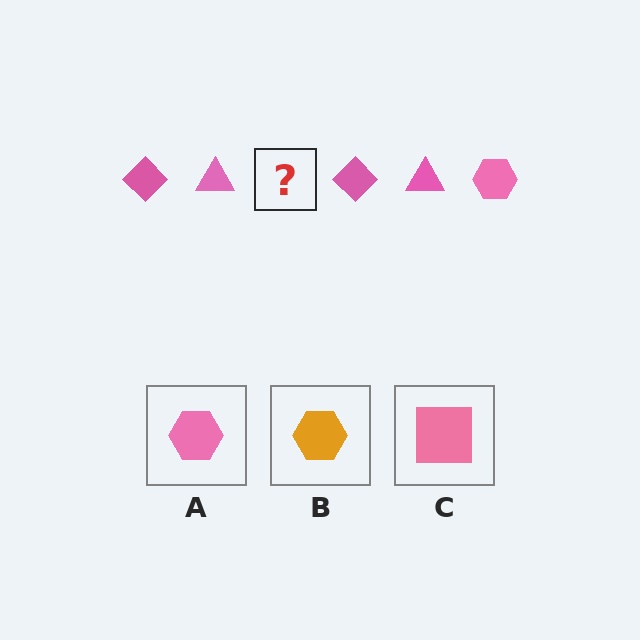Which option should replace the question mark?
Option A.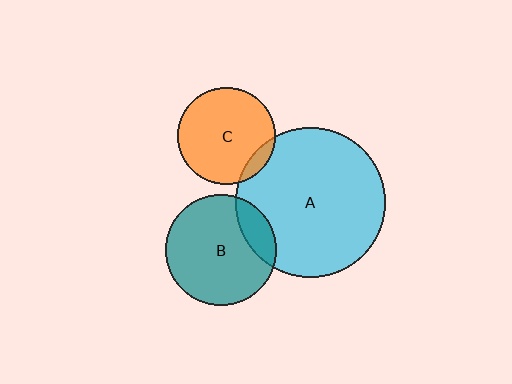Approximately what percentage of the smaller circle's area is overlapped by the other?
Approximately 15%.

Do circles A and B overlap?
Yes.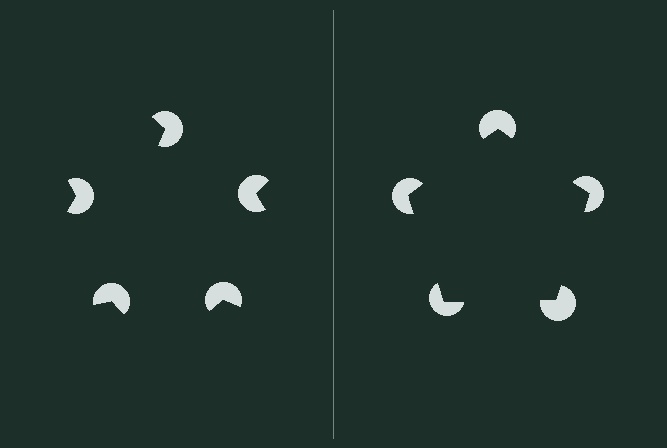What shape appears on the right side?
An illusory pentagon.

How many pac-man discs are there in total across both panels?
10 — 5 on each side.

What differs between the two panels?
The pac-man discs are positioned identically on both sides; only the wedge orientations differ. On the right they align to a pentagon; on the left they are misaligned.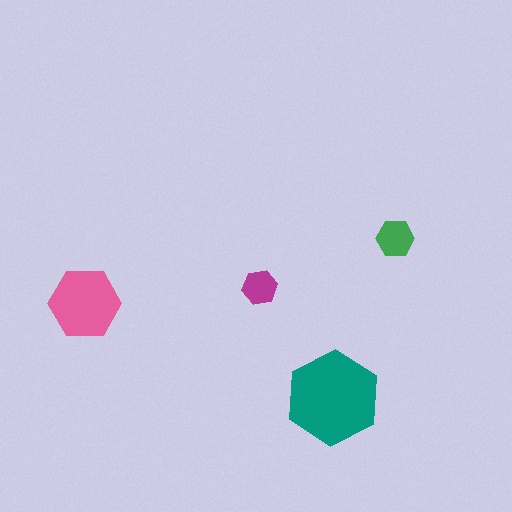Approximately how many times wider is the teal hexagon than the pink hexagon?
About 1.5 times wider.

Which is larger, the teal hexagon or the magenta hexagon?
The teal one.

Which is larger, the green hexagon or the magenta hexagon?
The green one.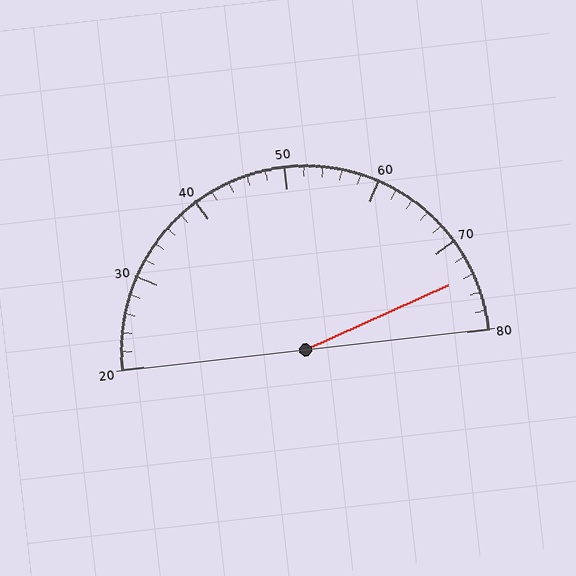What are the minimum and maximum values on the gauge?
The gauge ranges from 20 to 80.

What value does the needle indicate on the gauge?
The needle indicates approximately 74.